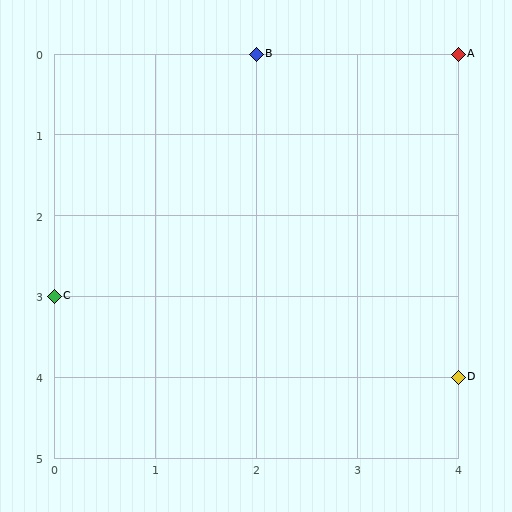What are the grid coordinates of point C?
Point C is at grid coordinates (0, 3).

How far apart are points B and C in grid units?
Points B and C are 2 columns and 3 rows apart (about 3.6 grid units diagonally).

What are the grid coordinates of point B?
Point B is at grid coordinates (2, 0).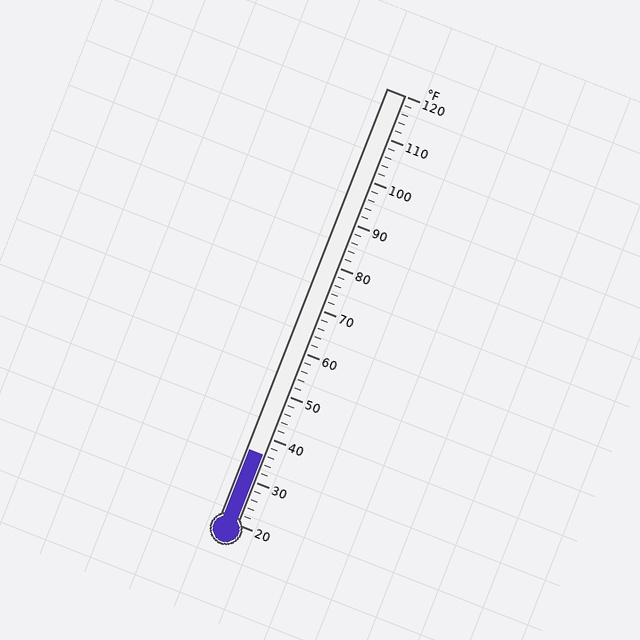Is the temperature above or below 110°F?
The temperature is below 110°F.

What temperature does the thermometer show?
The thermometer shows approximately 36°F.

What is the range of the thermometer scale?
The thermometer scale ranges from 20°F to 120°F.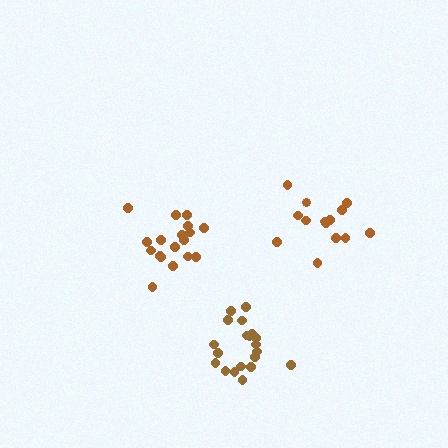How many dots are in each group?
Group 1: 14 dots, Group 2: 20 dots, Group 3: 20 dots (54 total).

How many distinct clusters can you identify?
There are 3 distinct clusters.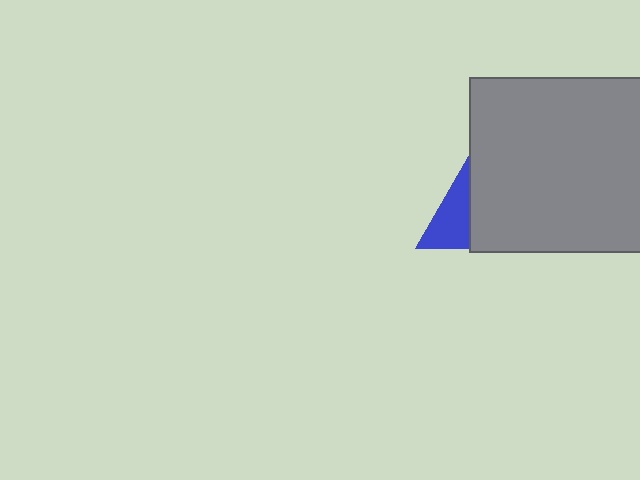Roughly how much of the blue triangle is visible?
About half of it is visible (roughly 52%).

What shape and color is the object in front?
The object in front is a gray square.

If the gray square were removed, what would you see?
You would see the complete blue triangle.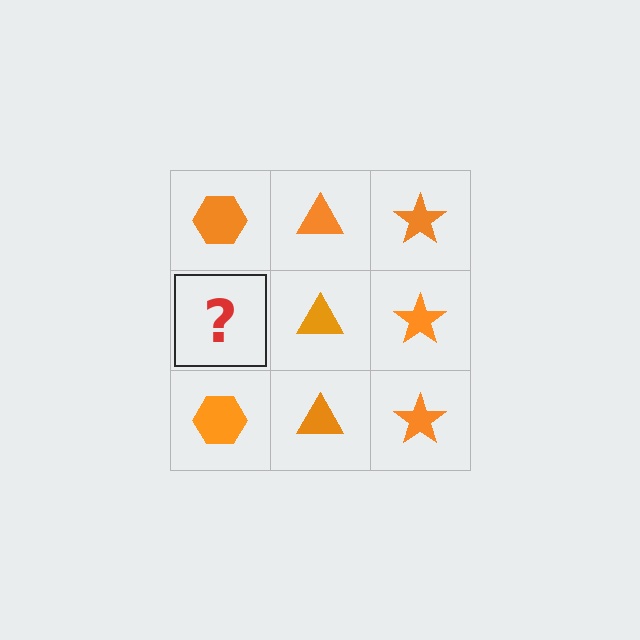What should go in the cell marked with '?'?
The missing cell should contain an orange hexagon.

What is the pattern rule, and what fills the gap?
The rule is that each column has a consistent shape. The gap should be filled with an orange hexagon.